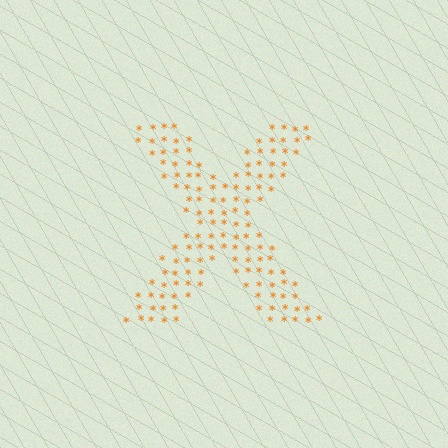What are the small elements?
The small elements are asterisks.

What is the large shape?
The large shape is the letter X.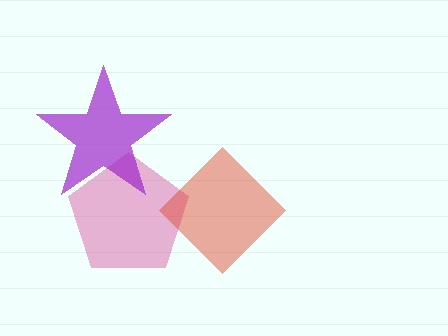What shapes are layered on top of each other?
The layered shapes are: a pink pentagon, a red diamond, a purple star.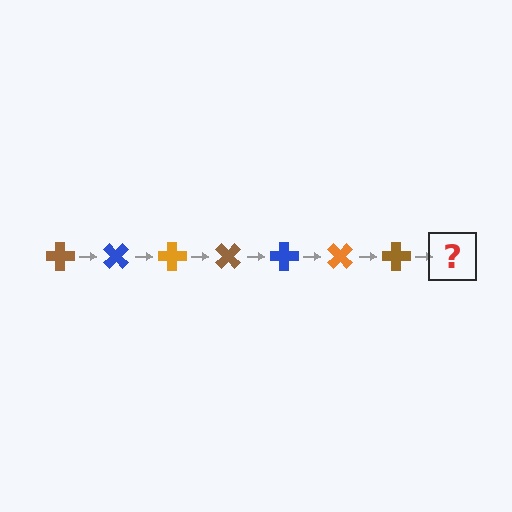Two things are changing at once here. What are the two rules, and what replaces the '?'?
The two rules are that it rotates 45 degrees each step and the color cycles through brown, blue, and orange. The '?' should be a blue cross, rotated 315 degrees from the start.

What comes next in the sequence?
The next element should be a blue cross, rotated 315 degrees from the start.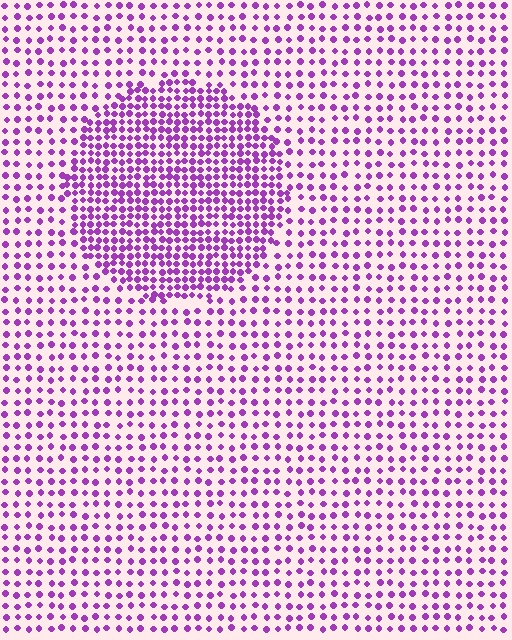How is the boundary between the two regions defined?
The boundary is defined by a change in element density (approximately 2.1x ratio). All elements are the same color, size, and shape.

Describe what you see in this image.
The image contains small purple elements arranged at two different densities. A circle-shaped region is visible where the elements are more densely packed than the surrounding area.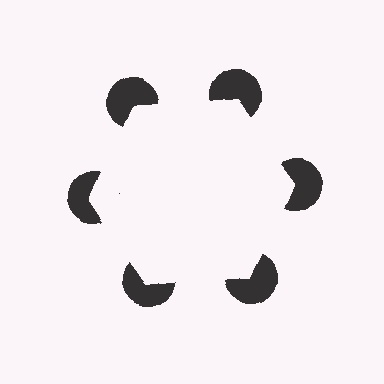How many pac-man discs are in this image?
There are 6 — one at each vertex of the illusory hexagon.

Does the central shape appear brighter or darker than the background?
It typically appears slightly brighter than the background, even though no actual brightness change is drawn.